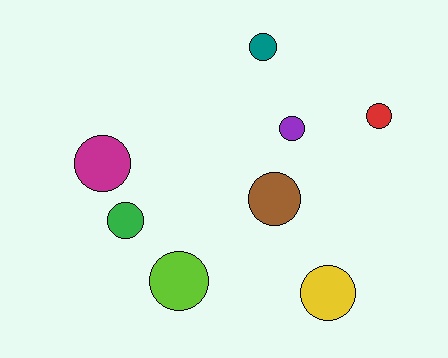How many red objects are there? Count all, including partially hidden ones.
There is 1 red object.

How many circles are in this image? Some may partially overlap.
There are 8 circles.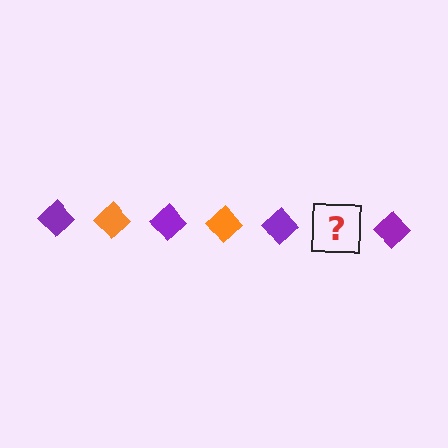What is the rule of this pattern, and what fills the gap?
The rule is that the pattern cycles through purple, orange diamonds. The gap should be filled with an orange diamond.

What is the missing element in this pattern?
The missing element is an orange diamond.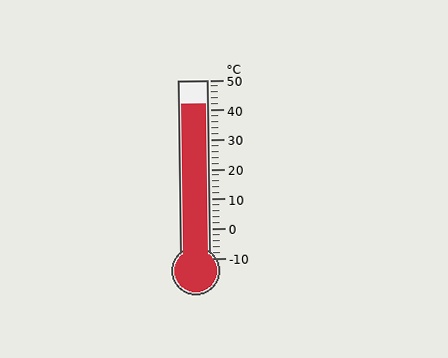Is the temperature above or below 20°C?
The temperature is above 20°C.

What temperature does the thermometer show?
The thermometer shows approximately 42°C.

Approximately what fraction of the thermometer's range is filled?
The thermometer is filled to approximately 85% of its range.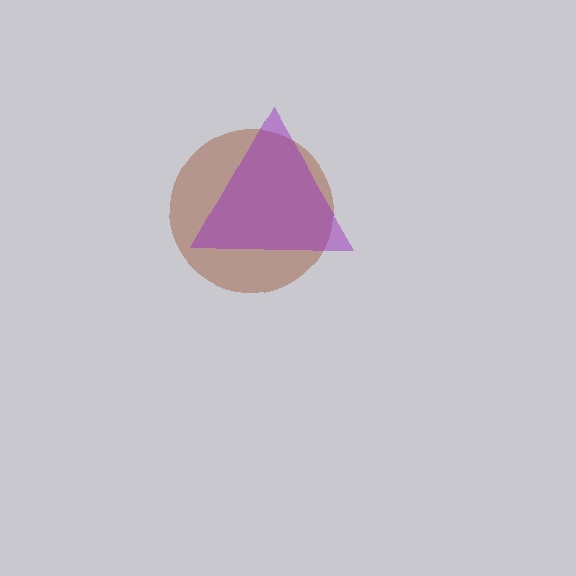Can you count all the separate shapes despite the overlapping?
Yes, there are 2 separate shapes.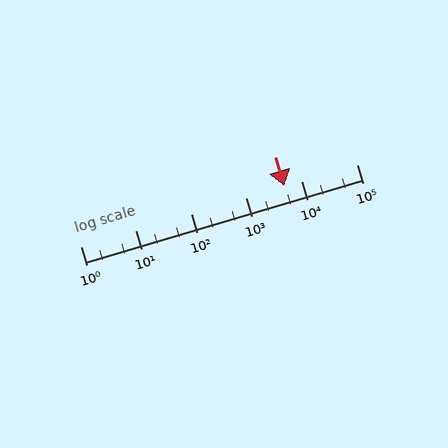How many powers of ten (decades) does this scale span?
The scale spans 5 decades, from 1 to 100000.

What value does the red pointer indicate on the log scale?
The pointer indicates approximately 4800.